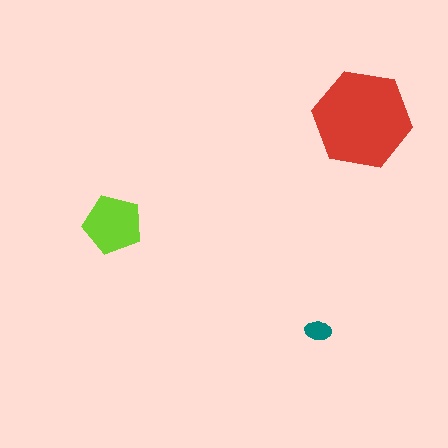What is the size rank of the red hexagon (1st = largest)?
1st.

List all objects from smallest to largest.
The teal ellipse, the lime pentagon, the red hexagon.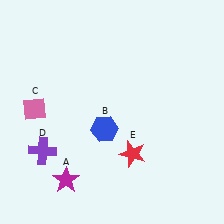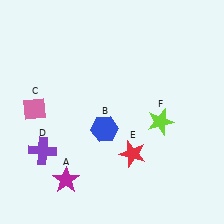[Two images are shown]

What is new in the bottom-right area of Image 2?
A lime star (F) was added in the bottom-right area of Image 2.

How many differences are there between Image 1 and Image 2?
There is 1 difference between the two images.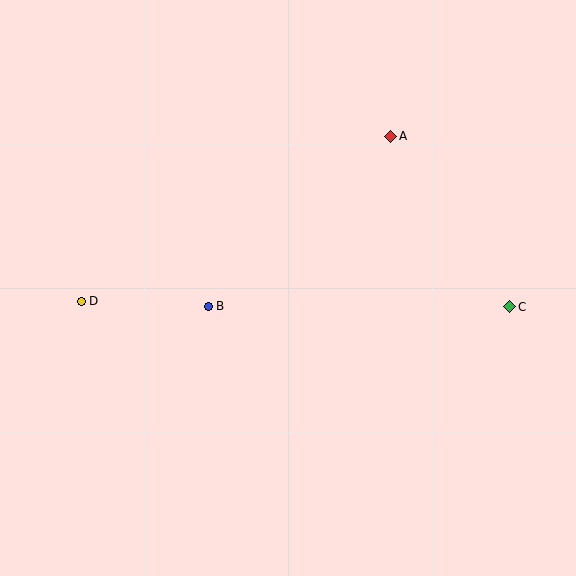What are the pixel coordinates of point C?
Point C is at (510, 307).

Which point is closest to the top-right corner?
Point A is closest to the top-right corner.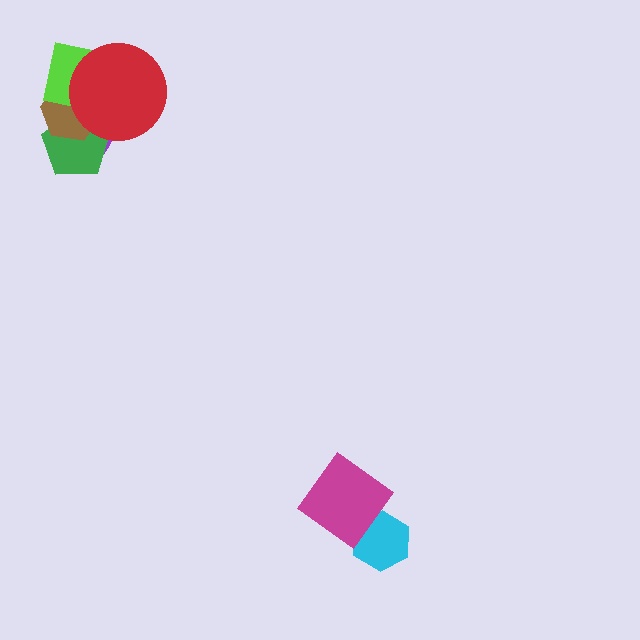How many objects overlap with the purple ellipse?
4 objects overlap with the purple ellipse.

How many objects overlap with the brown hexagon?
4 objects overlap with the brown hexagon.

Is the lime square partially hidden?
Yes, it is partially covered by another shape.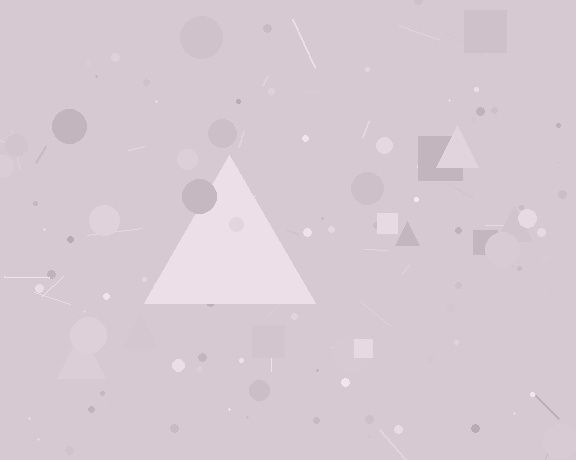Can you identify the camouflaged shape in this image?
The camouflaged shape is a triangle.